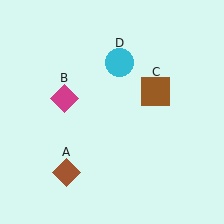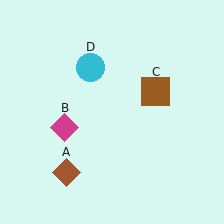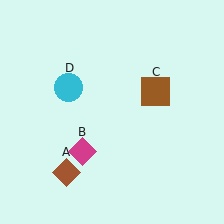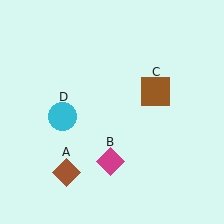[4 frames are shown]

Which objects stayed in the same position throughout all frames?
Brown diamond (object A) and brown square (object C) remained stationary.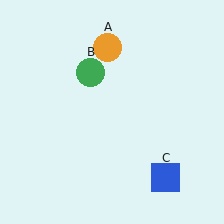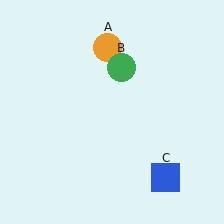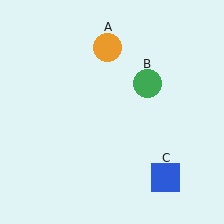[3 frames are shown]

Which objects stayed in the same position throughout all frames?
Orange circle (object A) and blue square (object C) remained stationary.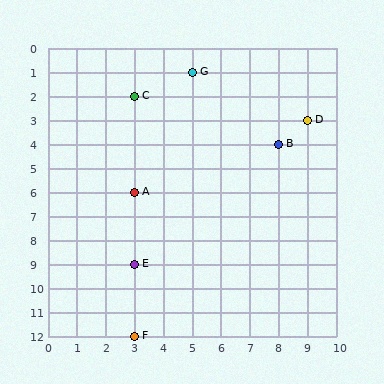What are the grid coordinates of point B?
Point B is at grid coordinates (8, 4).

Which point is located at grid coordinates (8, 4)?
Point B is at (8, 4).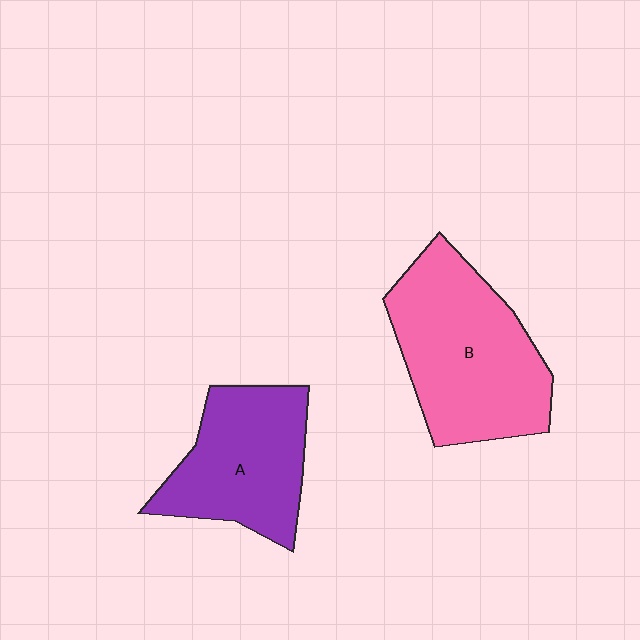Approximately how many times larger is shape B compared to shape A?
Approximately 1.3 times.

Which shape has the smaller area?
Shape A (purple).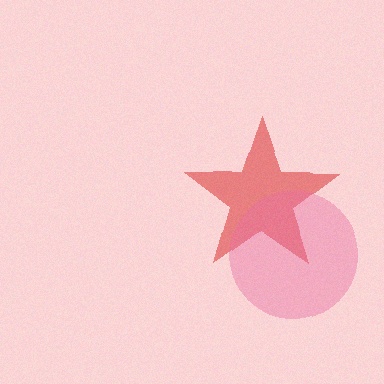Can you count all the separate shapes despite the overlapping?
Yes, there are 2 separate shapes.